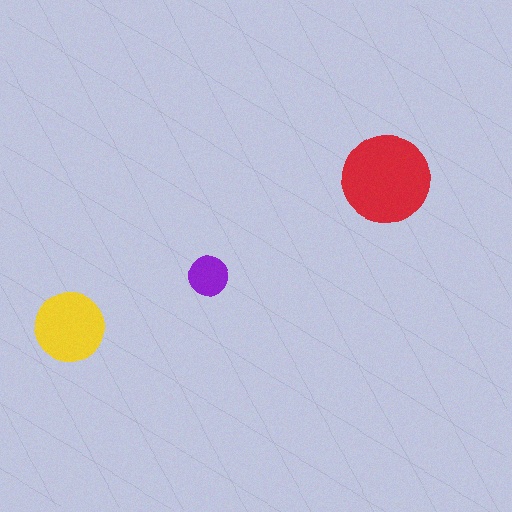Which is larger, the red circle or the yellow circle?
The red one.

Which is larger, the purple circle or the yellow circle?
The yellow one.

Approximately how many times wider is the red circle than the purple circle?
About 2 times wider.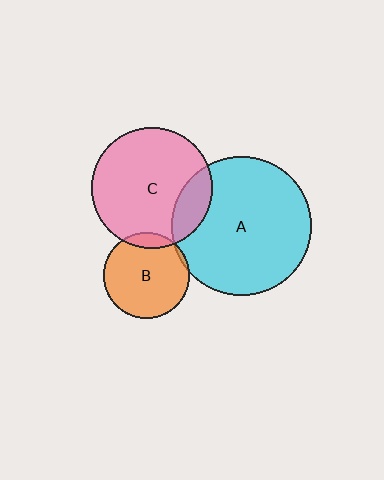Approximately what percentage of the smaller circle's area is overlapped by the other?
Approximately 5%.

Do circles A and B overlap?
Yes.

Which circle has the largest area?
Circle A (cyan).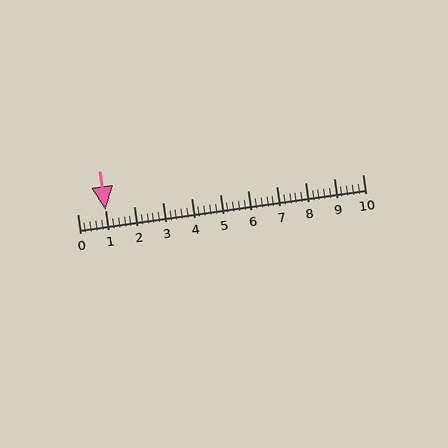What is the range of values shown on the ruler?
The ruler shows values from 0 to 10.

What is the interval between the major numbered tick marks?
The major tick marks are spaced 1 units apart.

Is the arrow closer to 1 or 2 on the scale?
The arrow is closer to 1.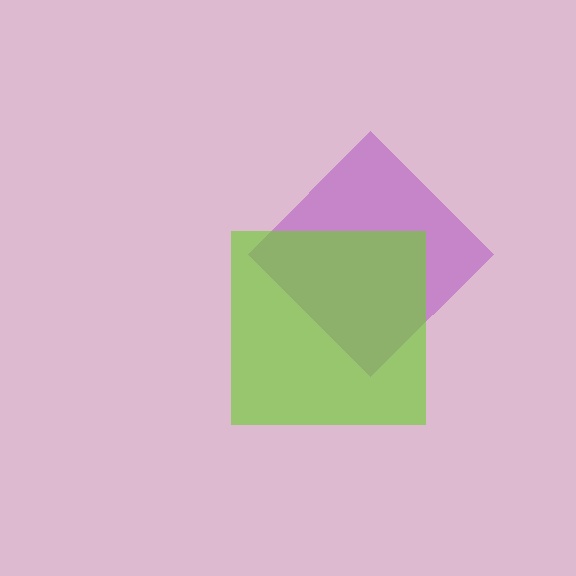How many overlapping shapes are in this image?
There are 2 overlapping shapes in the image.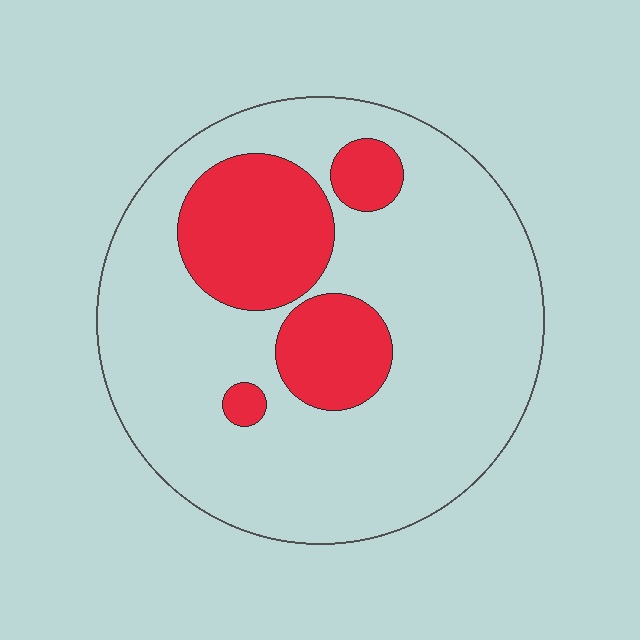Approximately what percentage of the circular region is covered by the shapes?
Approximately 25%.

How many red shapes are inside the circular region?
4.